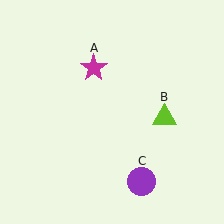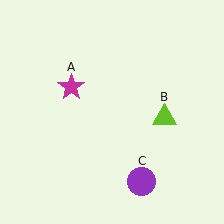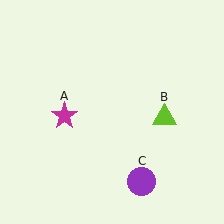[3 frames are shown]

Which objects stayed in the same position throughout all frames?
Lime triangle (object B) and purple circle (object C) remained stationary.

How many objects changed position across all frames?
1 object changed position: magenta star (object A).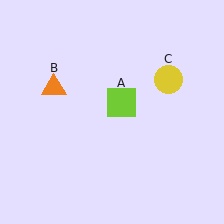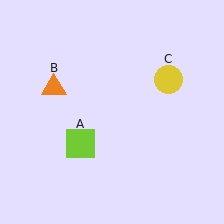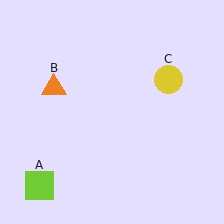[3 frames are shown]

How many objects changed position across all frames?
1 object changed position: lime square (object A).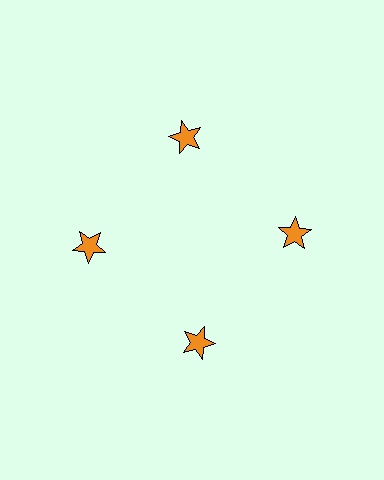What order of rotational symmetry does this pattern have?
This pattern has 4-fold rotational symmetry.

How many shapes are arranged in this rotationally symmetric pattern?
There are 4 shapes, arranged in 4 groups of 1.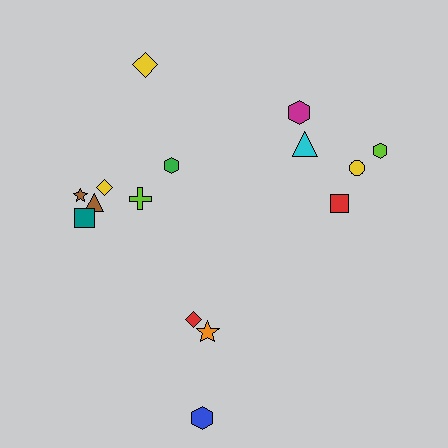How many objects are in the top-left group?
There are 7 objects.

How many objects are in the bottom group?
There are 3 objects.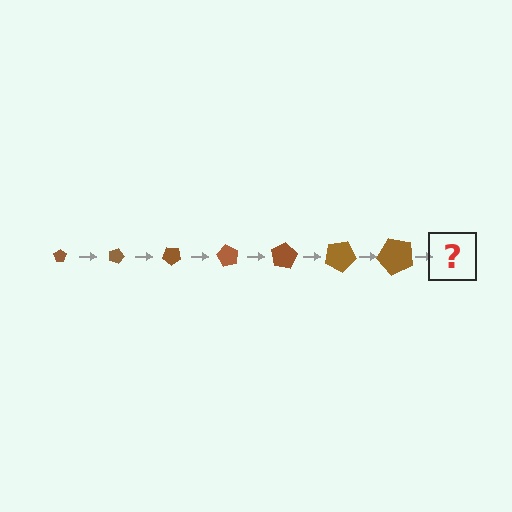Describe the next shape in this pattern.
It should be a pentagon, larger than the previous one and rotated 140 degrees from the start.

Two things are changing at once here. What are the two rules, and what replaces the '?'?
The two rules are that the pentagon grows larger each step and it rotates 20 degrees each step. The '?' should be a pentagon, larger than the previous one and rotated 140 degrees from the start.